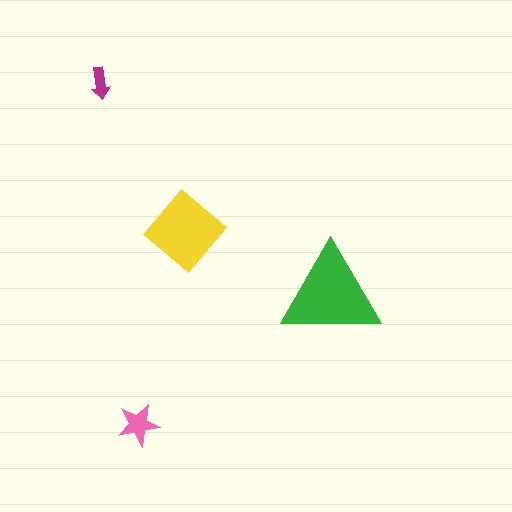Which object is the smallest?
The magenta arrow.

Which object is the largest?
The green triangle.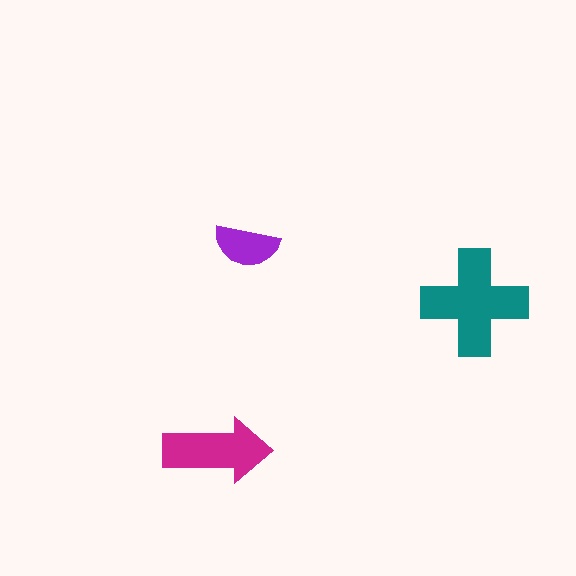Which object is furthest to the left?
The magenta arrow is leftmost.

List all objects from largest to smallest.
The teal cross, the magenta arrow, the purple semicircle.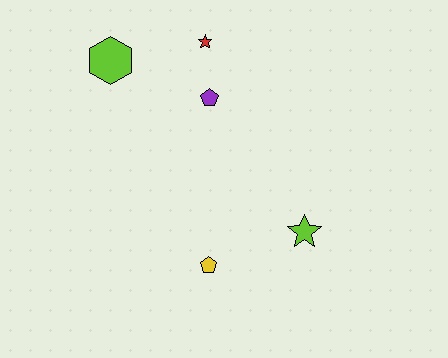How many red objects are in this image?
There is 1 red object.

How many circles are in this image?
There are no circles.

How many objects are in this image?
There are 5 objects.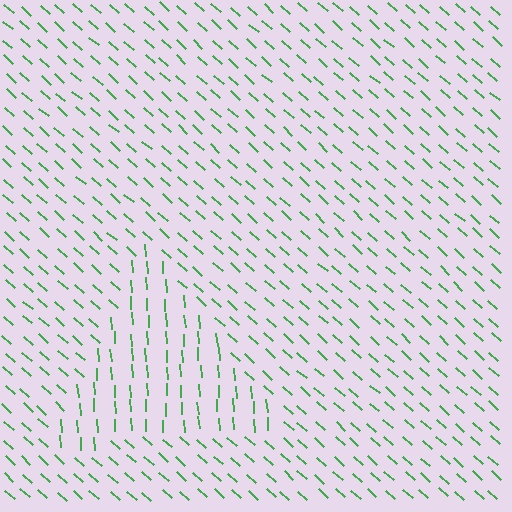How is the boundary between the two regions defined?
The boundary is defined purely by a change in line orientation (approximately 45 degrees difference). All lines are the same color and thickness.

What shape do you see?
I see a triangle.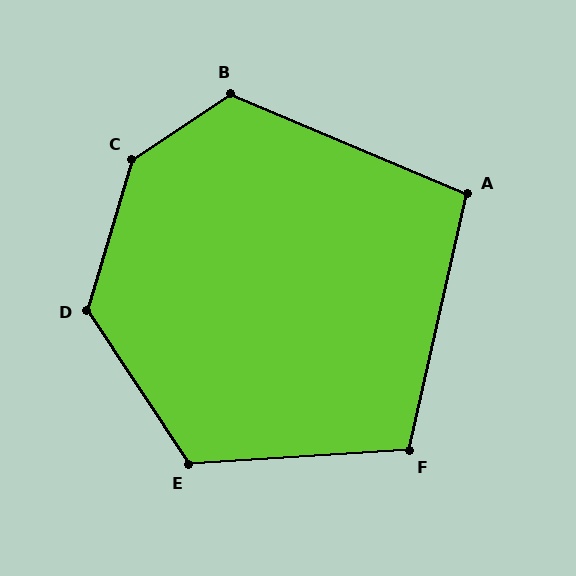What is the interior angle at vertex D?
Approximately 130 degrees (obtuse).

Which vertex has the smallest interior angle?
A, at approximately 100 degrees.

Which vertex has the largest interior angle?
C, at approximately 140 degrees.